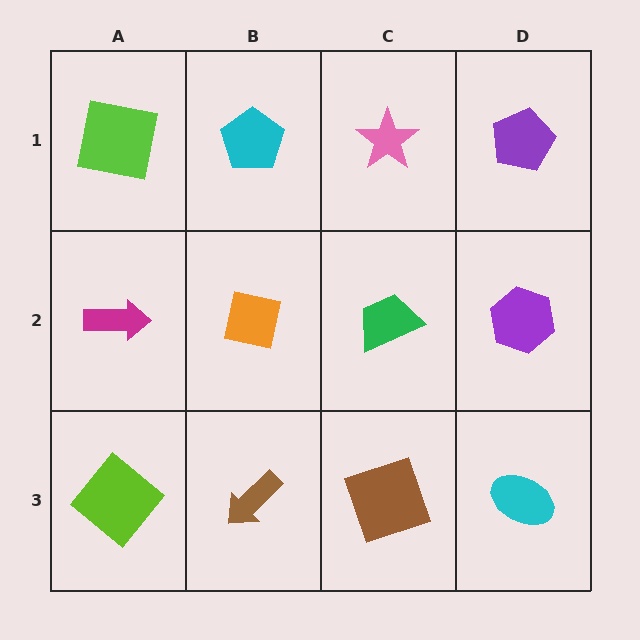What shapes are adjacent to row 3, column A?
A magenta arrow (row 2, column A), a brown arrow (row 3, column B).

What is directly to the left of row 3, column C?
A brown arrow.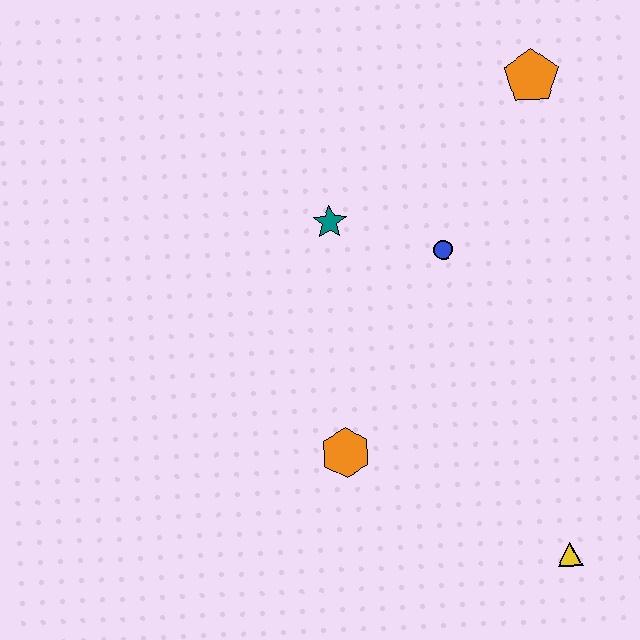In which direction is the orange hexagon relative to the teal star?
The orange hexagon is below the teal star.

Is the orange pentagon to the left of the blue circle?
No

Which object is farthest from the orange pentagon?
The yellow triangle is farthest from the orange pentagon.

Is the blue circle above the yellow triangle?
Yes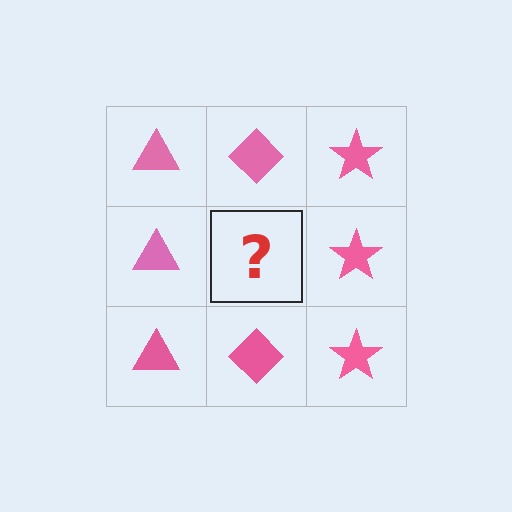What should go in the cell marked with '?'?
The missing cell should contain a pink diamond.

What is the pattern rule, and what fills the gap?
The rule is that each column has a consistent shape. The gap should be filled with a pink diamond.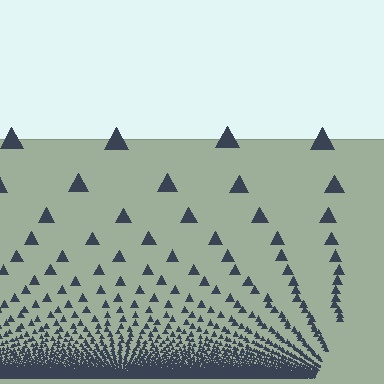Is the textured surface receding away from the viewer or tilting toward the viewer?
The surface appears to tilt toward the viewer. Texture elements get larger and sparser toward the top.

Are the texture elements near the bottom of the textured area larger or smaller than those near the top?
Smaller. The gradient is inverted — elements near the bottom are smaller and denser.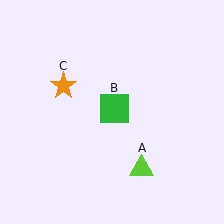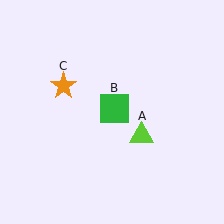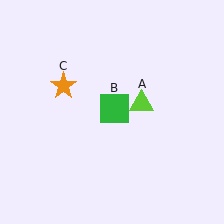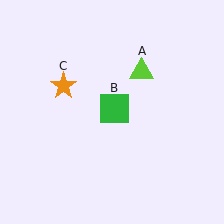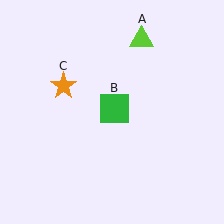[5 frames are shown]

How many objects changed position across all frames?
1 object changed position: lime triangle (object A).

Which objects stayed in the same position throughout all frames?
Green square (object B) and orange star (object C) remained stationary.